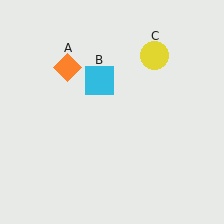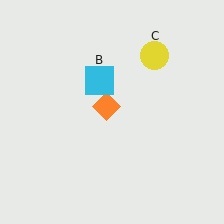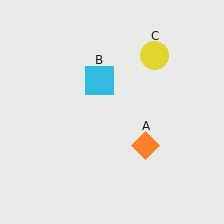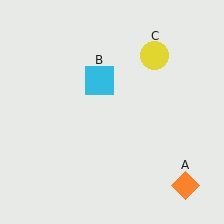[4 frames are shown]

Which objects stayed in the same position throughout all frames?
Cyan square (object B) and yellow circle (object C) remained stationary.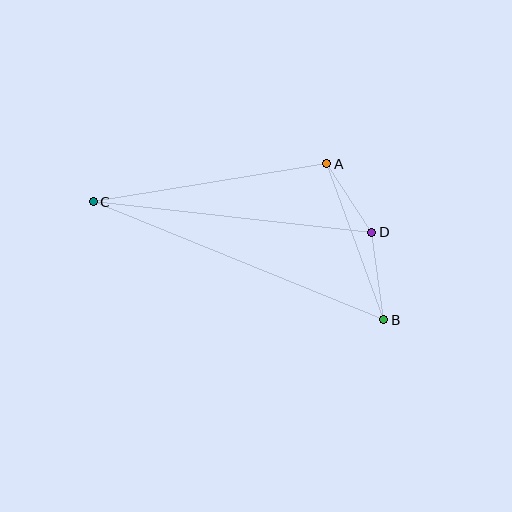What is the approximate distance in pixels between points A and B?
The distance between A and B is approximately 166 pixels.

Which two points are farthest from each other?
Points B and C are farthest from each other.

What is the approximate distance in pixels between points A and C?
The distance between A and C is approximately 237 pixels.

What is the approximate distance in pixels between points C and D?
The distance between C and D is approximately 280 pixels.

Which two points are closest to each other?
Points A and D are closest to each other.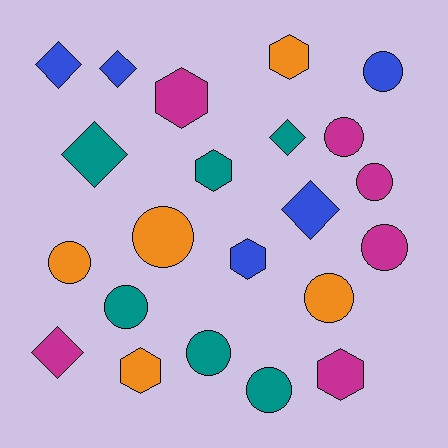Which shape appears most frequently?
Circle, with 10 objects.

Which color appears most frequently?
Magenta, with 6 objects.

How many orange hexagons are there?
There are 2 orange hexagons.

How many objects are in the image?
There are 22 objects.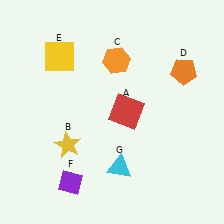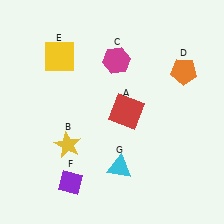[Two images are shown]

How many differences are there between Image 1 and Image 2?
There is 1 difference between the two images.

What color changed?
The hexagon (C) changed from orange in Image 1 to magenta in Image 2.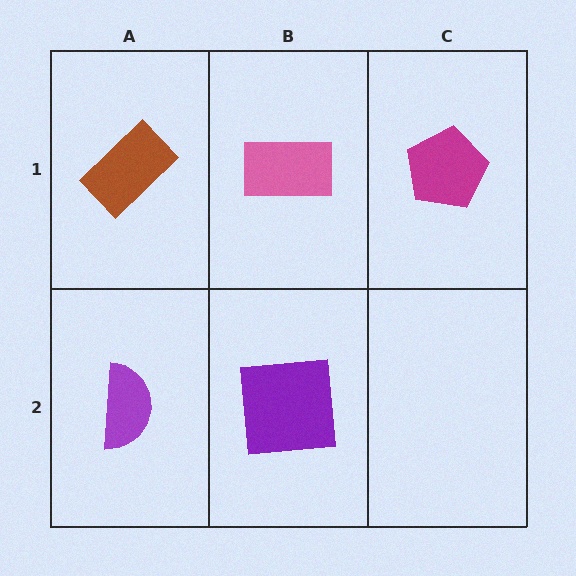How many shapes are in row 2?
2 shapes.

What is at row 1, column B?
A pink rectangle.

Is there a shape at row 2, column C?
No, that cell is empty.